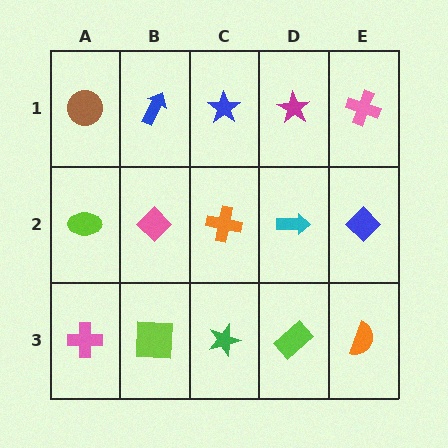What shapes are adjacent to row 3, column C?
An orange cross (row 2, column C), a lime square (row 3, column B), a lime rectangle (row 3, column D).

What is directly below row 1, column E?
A blue diamond.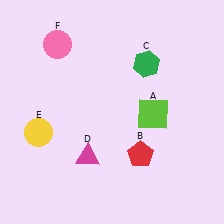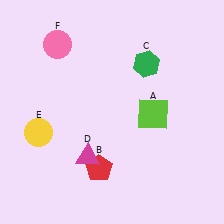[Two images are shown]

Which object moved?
The red pentagon (B) moved left.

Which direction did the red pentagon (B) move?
The red pentagon (B) moved left.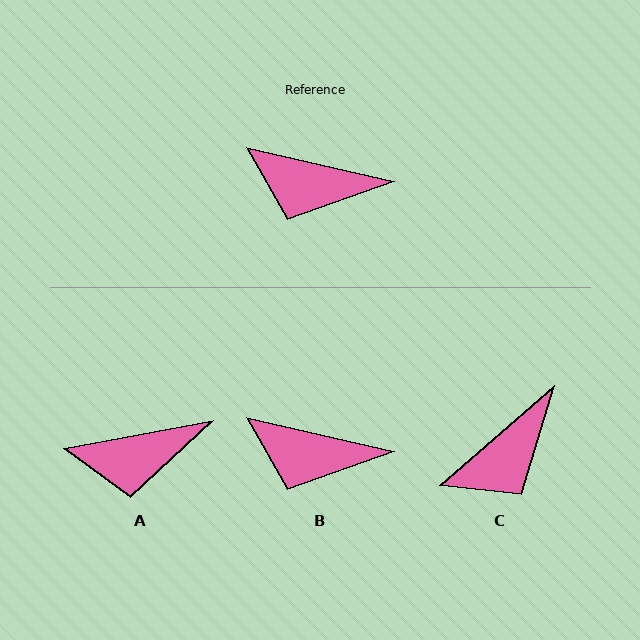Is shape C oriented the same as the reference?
No, it is off by about 54 degrees.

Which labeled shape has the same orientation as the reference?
B.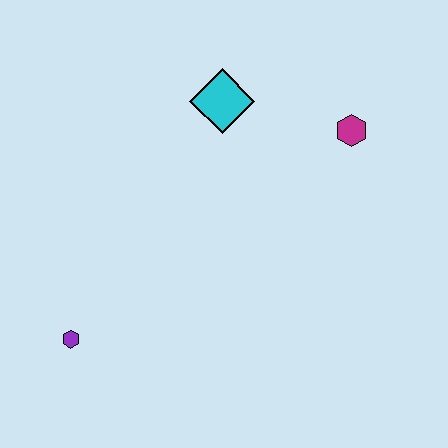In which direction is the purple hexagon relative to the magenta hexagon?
The purple hexagon is to the left of the magenta hexagon.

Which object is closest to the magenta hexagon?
The cyan diamond is closest to the magenta hexagon.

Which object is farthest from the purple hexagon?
The magenta hexagon is farthest from the purple hexagon.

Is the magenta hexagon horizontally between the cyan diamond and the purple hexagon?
No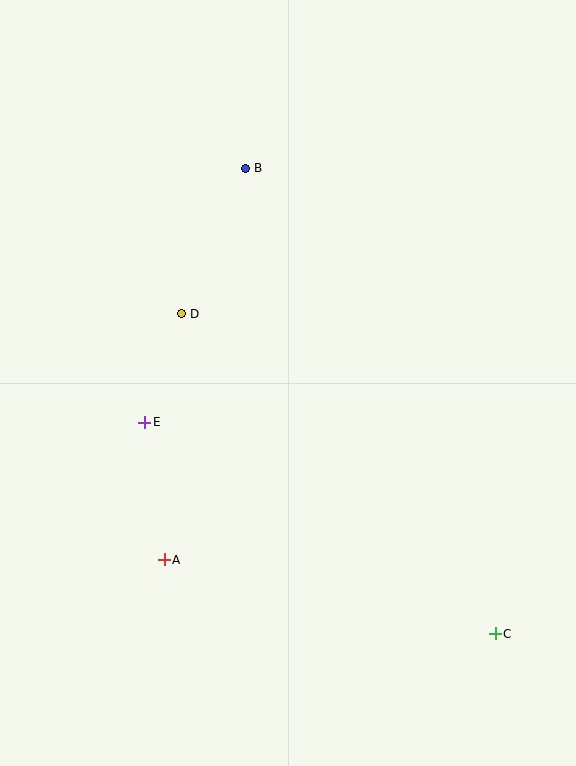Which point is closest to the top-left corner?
Point B is closest to the top-left corner.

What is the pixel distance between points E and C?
The distance between E and C is 409 pixels.